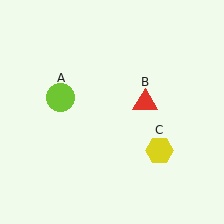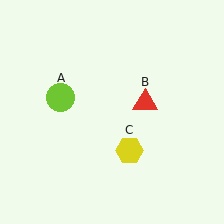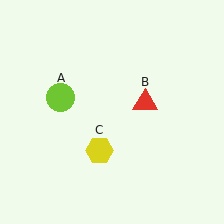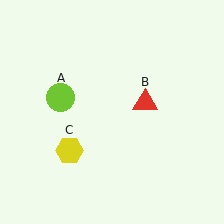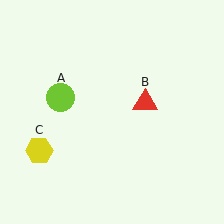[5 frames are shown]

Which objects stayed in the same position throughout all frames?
Lime circle (object A) and red triangle (object B) remained stationary.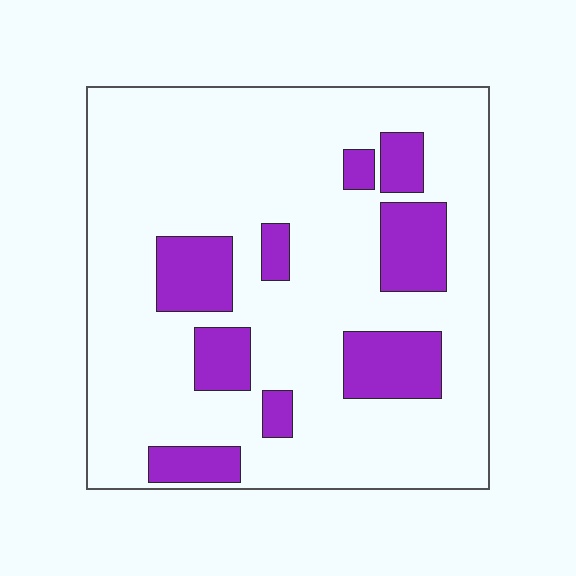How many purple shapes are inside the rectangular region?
9.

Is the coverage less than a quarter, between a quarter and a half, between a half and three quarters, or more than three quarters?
Less than a quarter.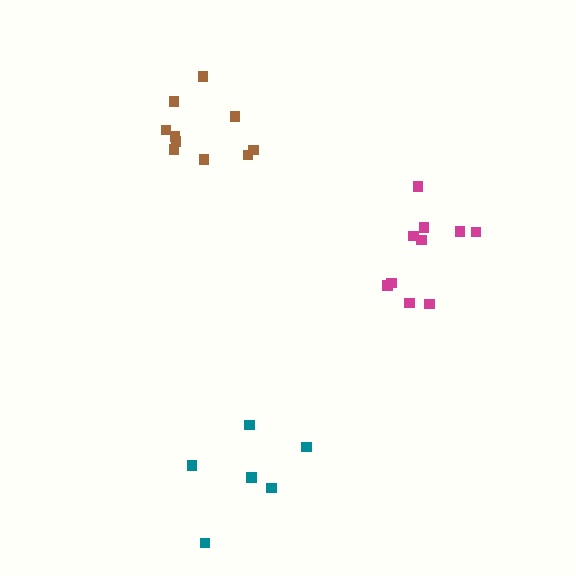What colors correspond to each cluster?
The clusters are colored: brown, magenta, teal.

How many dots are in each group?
Group 1: 10 dots, Group 2: 10 dots, Group 3: 6 dots (26 total).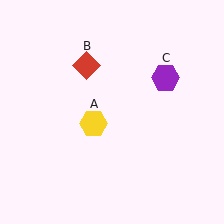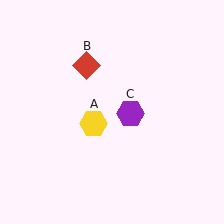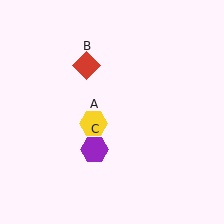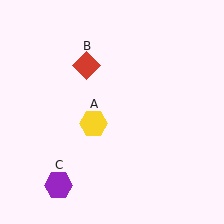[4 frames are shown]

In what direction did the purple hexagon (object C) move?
The purple hexagon (object C) moved down and to the left.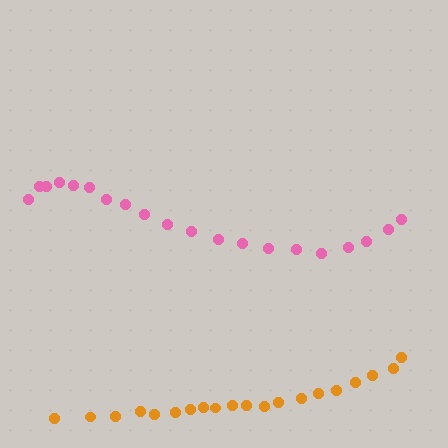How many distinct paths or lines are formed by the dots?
There are 2 distinct paths.